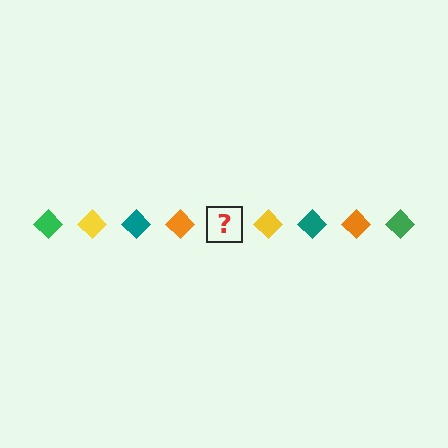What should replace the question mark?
The question mark should be replaced with a green diamond.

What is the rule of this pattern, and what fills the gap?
The rule is that the pattern cycles through green, yellow, teal, orange diamonds. The gap should be filled with a green diamond.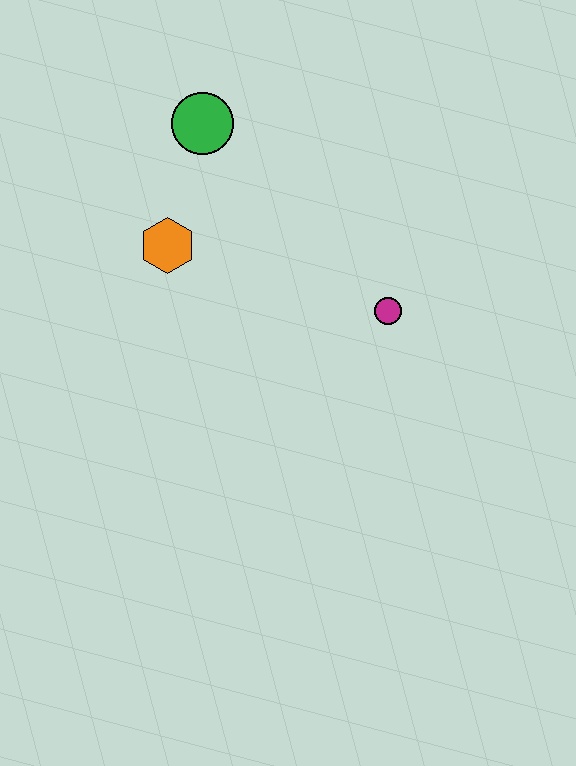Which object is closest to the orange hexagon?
The green circle is closest to the orange hexagon.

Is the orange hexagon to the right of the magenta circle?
No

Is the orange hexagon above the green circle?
No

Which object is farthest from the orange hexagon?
The magenta circle is farthest from the orange hexagon.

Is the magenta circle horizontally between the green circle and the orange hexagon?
No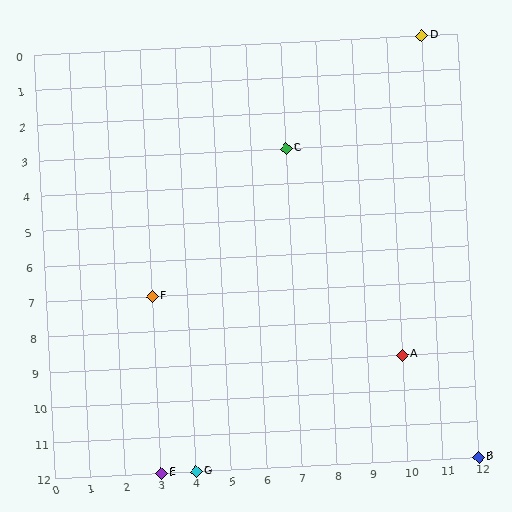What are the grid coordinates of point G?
Point G is at grid coordinates (4, 12).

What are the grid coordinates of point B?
Point B is at grid coordinates (12, 12).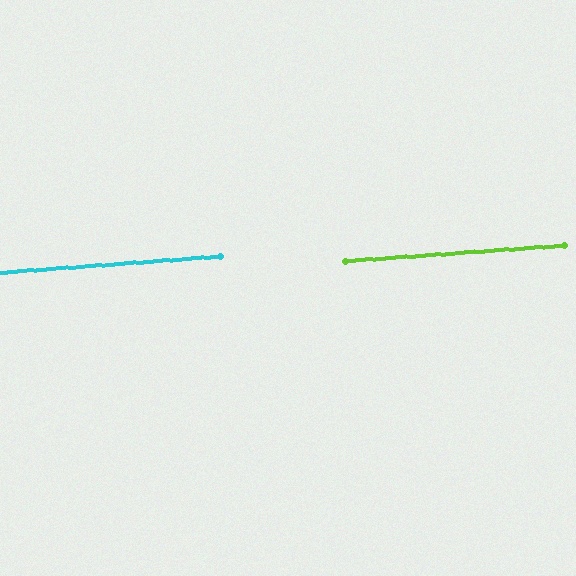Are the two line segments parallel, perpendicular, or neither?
Parallel — their directions differ by only 0.1°.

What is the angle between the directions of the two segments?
Approximately 0 degrees.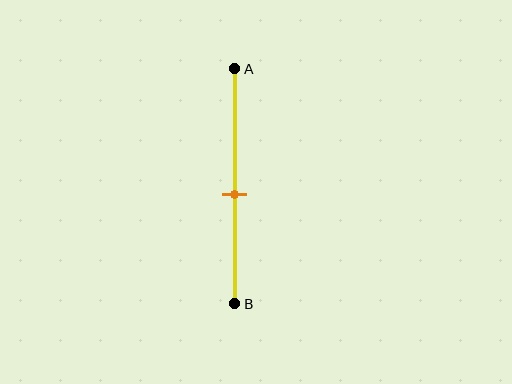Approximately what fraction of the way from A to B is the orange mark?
The orange mark is approximately 55% of the way from A to B.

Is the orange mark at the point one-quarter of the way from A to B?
No, the mark is at about 55% from A, not at the 25% one-quarter point.